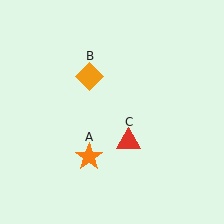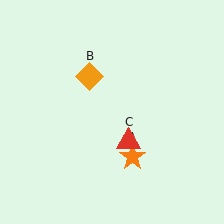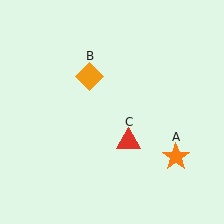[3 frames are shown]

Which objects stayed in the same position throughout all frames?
Orange diamond (object B) and red triangle (object C) remained stationary.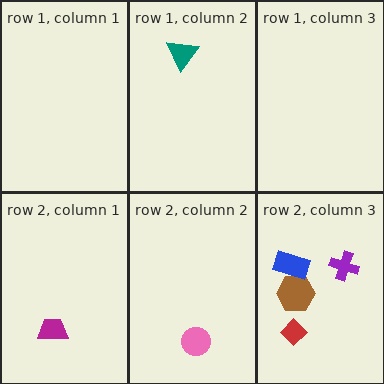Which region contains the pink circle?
The row 2, column 2 region.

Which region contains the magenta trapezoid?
The row 2, column 1 region.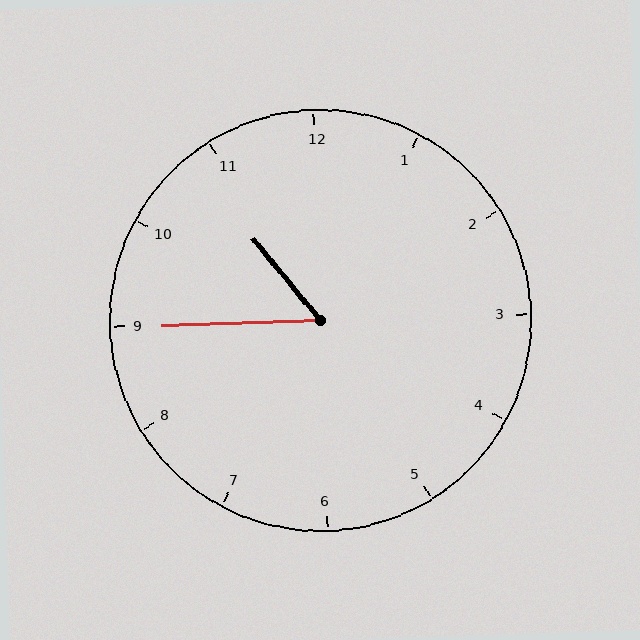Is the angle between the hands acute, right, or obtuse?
It is acute.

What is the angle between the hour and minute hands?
Approximately 52 degrees.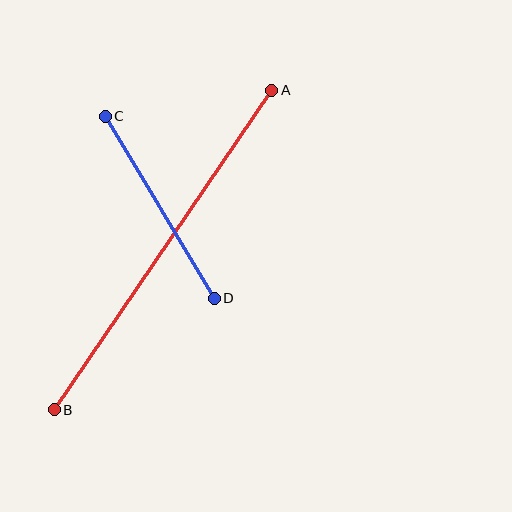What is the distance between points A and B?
The distance is approximately 386 pixels.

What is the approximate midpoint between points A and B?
The midpoint is at approximately (163, 250) pixels.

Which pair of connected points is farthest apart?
Points A and B are farthest apart.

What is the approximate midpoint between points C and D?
The midpoint is at approximately (160, 207) pixels.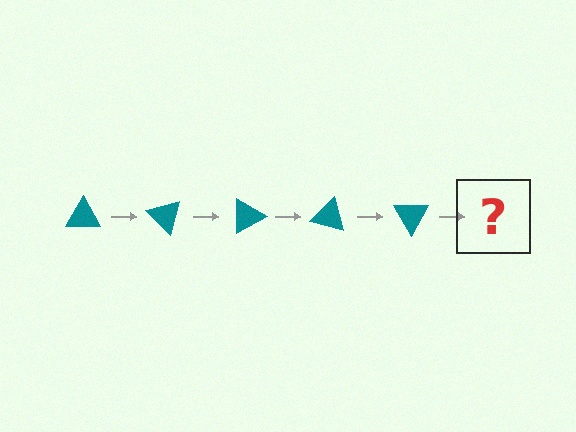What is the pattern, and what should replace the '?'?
The pattern is that the triangle rotates 45 degrees each step. The '?' should be a teal triangle rotated 225 degrees.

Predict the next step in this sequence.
The next step is a teal triangle rotated 225 degrees.